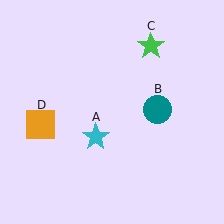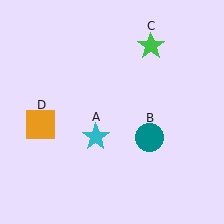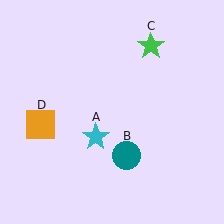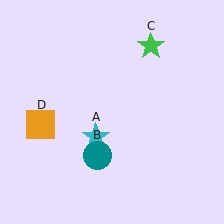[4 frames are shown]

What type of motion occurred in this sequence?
The teal circle (object B) rotated clockwise around the center of the scene.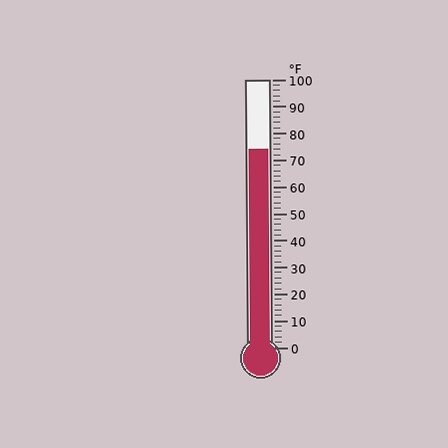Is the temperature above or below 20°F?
The temperature is above 20°F.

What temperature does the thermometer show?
The thermometer shows approximately 74°F.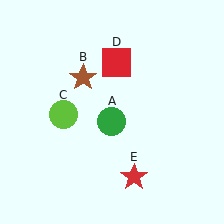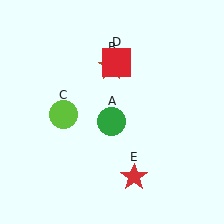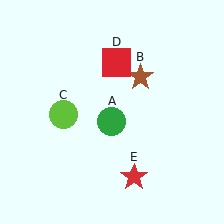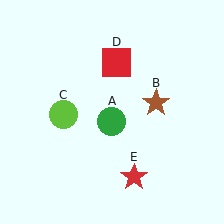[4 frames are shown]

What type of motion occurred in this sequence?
The brown star (object B) rotated clockwise around the center of the scene.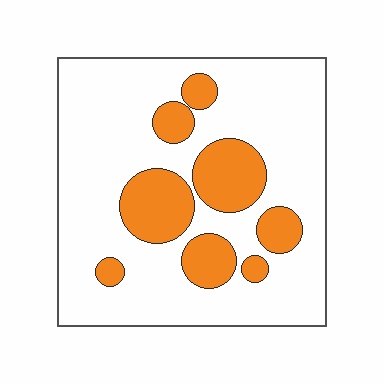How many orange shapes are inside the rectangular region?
8.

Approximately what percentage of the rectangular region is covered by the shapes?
Approximately 25%.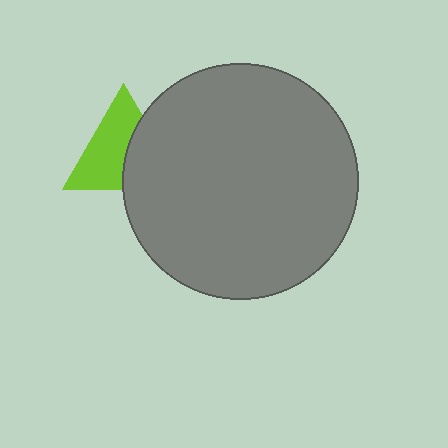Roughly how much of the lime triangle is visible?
About half of it is visible (roughly 59%).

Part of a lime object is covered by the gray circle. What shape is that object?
It is a triangle.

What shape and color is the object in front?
The object in front is a gray circle.